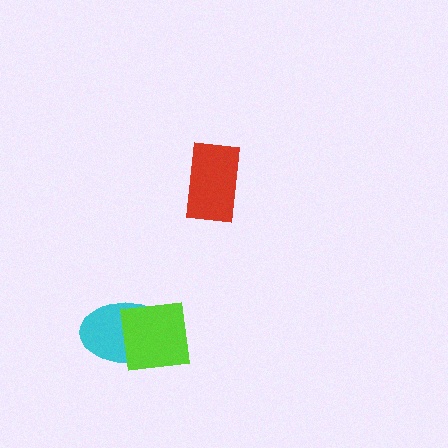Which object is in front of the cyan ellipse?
The lime square is in front of the cyan ellipse.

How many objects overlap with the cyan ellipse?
1 object overlaps with the cyan ellipse.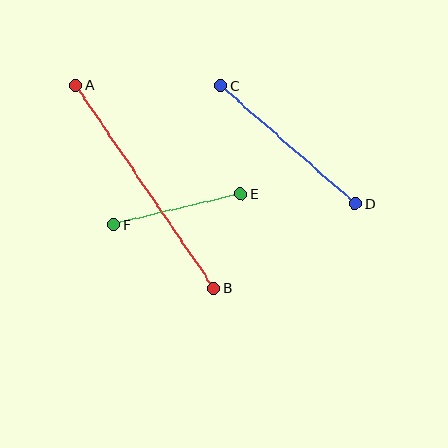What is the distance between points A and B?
The distance is approximately 245 pixels.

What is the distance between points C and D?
The distance is approximately 179 pixels.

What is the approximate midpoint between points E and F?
The midpoint is at approximately (177, 209) pixels.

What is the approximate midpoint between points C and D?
The midpoint is at approximately (288, 145) pixels.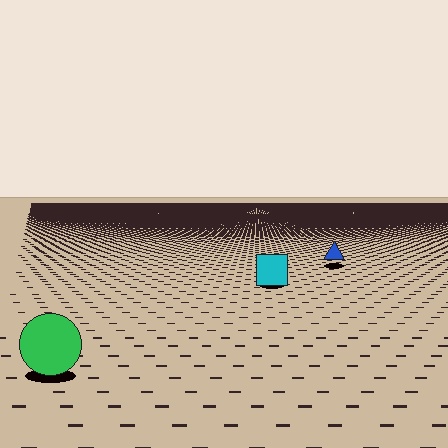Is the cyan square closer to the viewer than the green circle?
No. The green circle is closer — you can tell from the texture gradient: the ground texture is coarser near it.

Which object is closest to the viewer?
The green circle is closest. The texture marks near it are larger and more spread out.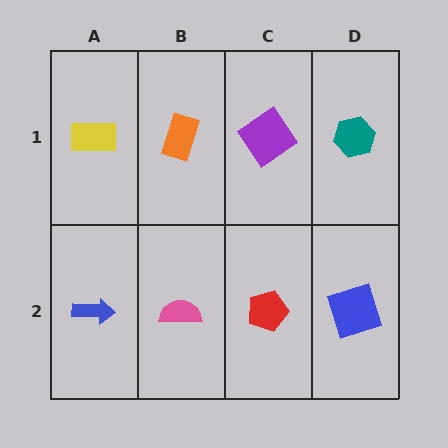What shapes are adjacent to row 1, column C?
A red pentagon (row 2, column C), an orange rectangle (row 1, column B), a teal hexagon (row 1, column D).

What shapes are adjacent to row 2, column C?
A purple diamond (row 1, column C), a pink semicircle (row 2, column B), a blue square (row 2, column D).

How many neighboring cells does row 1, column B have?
3.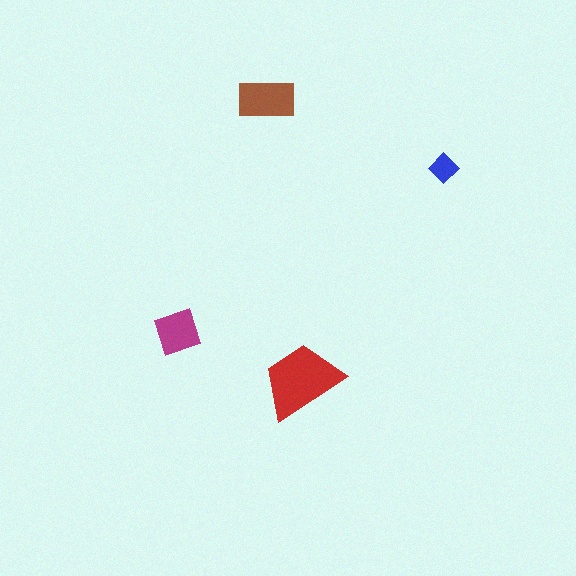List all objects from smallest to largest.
The blue diamond, the magenta square, the brown rectangle, the red trapezoid.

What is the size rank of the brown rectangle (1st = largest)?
2nd.